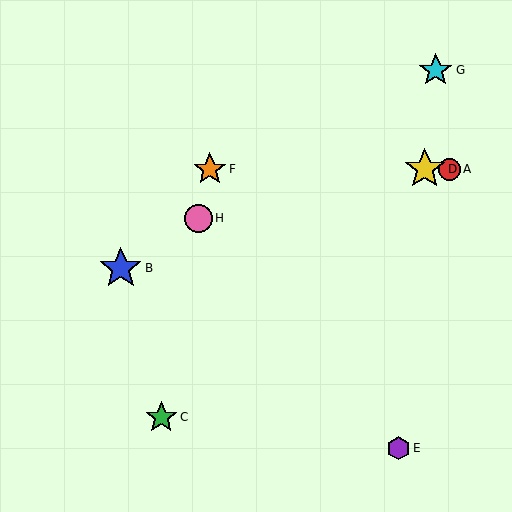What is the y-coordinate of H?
Object H is at y≈218.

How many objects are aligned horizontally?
3 objects (A, D, F) are aligned horizontally.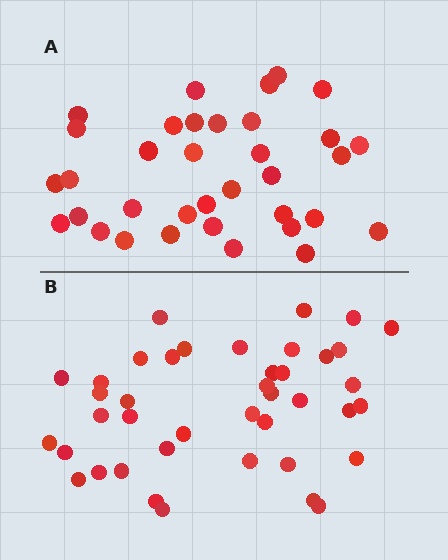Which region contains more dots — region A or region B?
Region B (the bottom region) has more dots.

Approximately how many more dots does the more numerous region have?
Region B has about 6 more dots than region A.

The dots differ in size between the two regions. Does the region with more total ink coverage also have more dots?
No. Region A has more total ink coverage because its dots are larger, but region B actually contains more individual dots. Total area can be misleading — the number of items is what matters here.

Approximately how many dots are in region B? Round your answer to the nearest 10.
About 40 dots. (The exact count is 41, which rounds to 40.)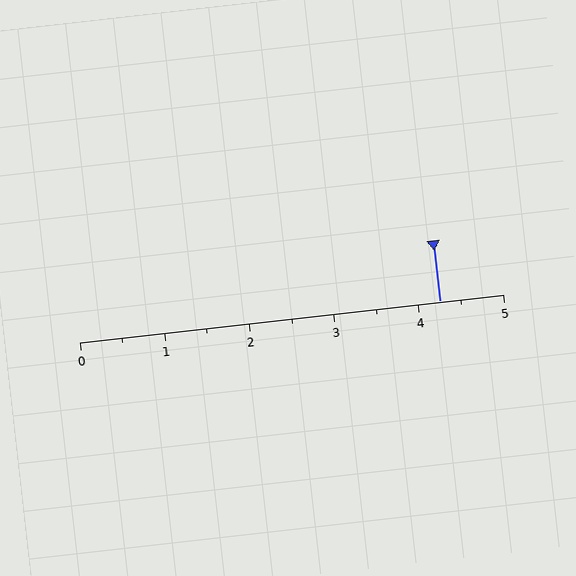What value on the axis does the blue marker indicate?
The marker indicates approximately 4.2.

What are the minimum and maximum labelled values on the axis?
The axis runs from 0 to 5.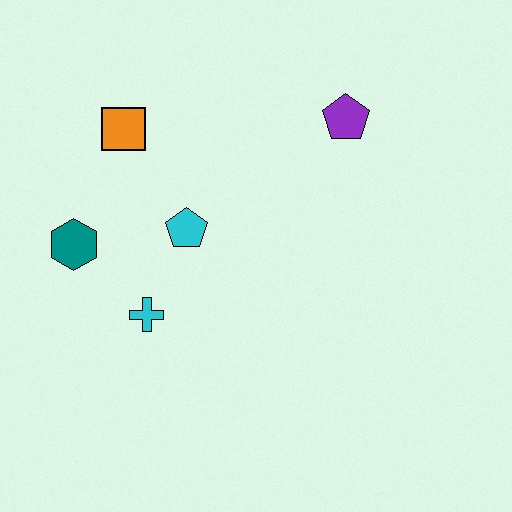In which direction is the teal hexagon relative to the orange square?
The teal hexagon is below the orange square.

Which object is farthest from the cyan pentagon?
The purple pentagon is farthest from the cyan pentagon.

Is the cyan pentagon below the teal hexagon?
No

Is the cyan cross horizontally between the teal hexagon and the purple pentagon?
Yes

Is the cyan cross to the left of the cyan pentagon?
Yes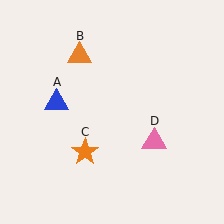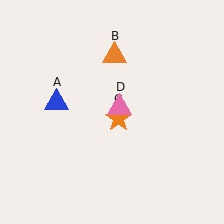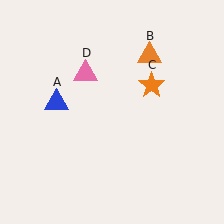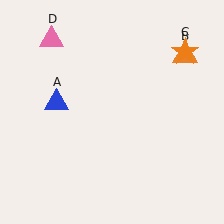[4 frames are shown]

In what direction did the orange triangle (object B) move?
The orange triangle (object B) moved right.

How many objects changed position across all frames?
3 objects changed position: orange triangle (object B), orange star (object C), pink triangle (object D).